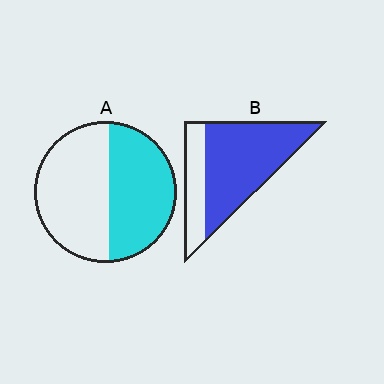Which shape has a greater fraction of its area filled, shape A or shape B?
Shape B.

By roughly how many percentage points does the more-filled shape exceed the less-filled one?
By roughly 25 percentage points (B over A).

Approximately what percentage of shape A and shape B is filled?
A is approximately 45% and B is approximately 75%.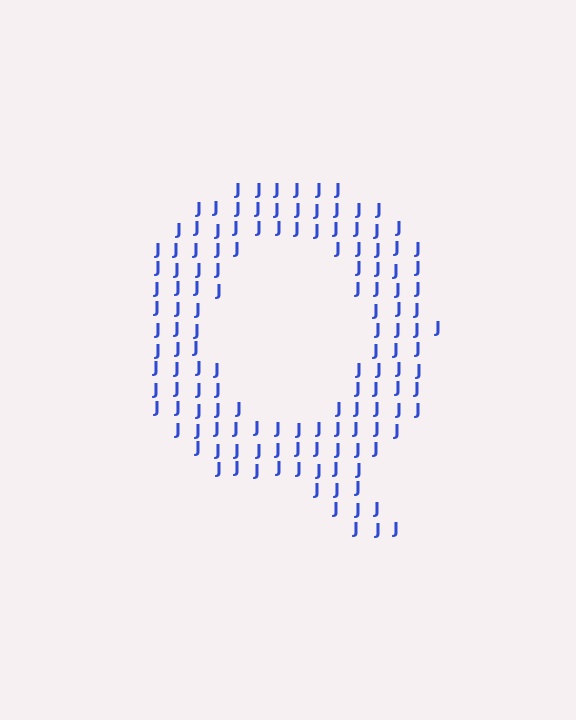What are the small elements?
The small elements are letter J's.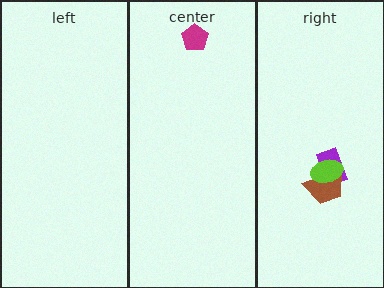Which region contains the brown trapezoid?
The right region.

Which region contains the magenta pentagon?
The center region.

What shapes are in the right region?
The purple rectangle, the brown trapezoid, the lime ellipse.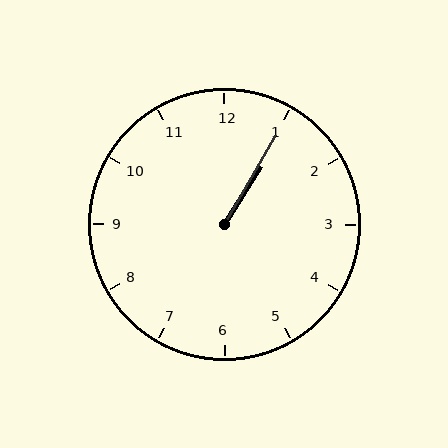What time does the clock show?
1:05.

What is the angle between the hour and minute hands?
Approximately 2 degrees.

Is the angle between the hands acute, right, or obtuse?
It is acute.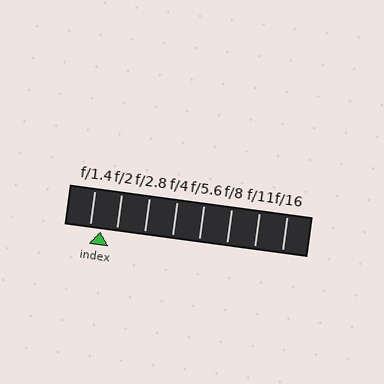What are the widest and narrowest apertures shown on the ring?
The widest aperture shown is f/1.4 and the narrowest is f/16.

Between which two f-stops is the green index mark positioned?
The index mark is between f/1.4 and f/2.